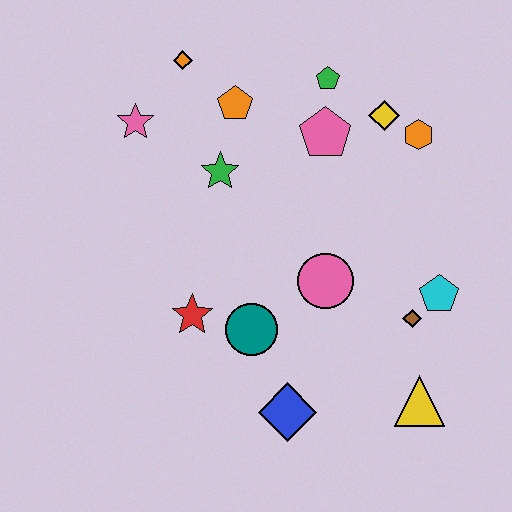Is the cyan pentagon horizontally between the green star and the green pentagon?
No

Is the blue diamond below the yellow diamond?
Yes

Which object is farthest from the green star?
The yellow triangle is farthest from the green star.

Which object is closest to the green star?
The orange pentagon is closest to the green star.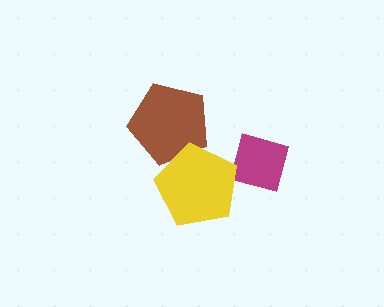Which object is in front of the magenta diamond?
The yellow pentagon is in front of the magenta diamond.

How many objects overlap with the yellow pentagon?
2 objects overlap with the yellow pentagon.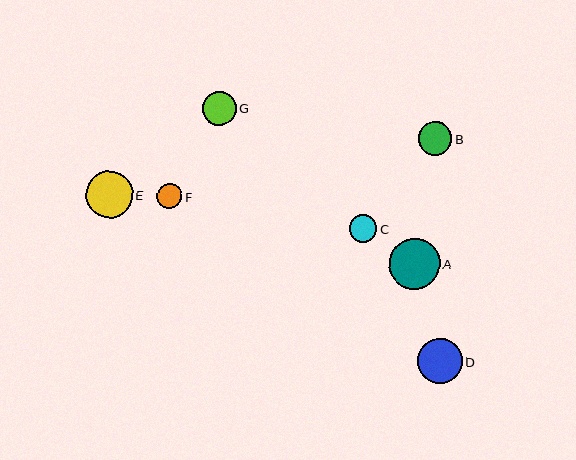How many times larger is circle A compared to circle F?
Circle A is approximately 2.0 times the size of circle F.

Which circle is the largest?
Circle A is the largest with a size of approximately 51 pixels.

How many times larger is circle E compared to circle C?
Circle E is approximately 1.7 times the size of circle C.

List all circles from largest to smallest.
From largest to smallest: A, E, D, G, B, C, F.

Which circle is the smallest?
Circle F is the smallest with a size of approximately 25 pixels.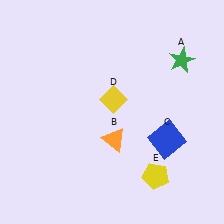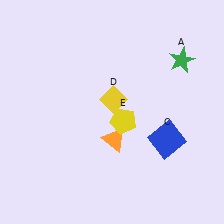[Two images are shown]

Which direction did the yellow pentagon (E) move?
The yellow pentagon (E) moved up.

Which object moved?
The yellow pentagon (E) moved up.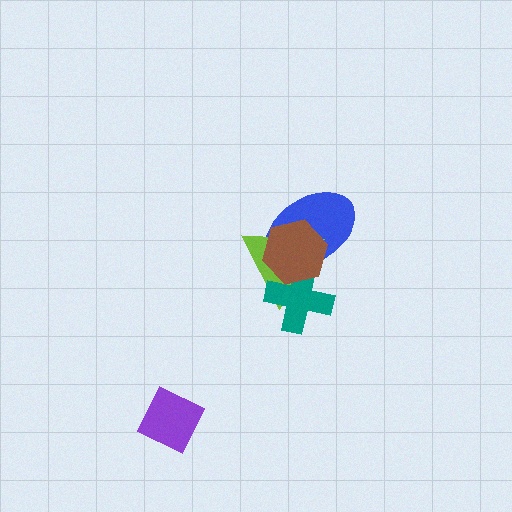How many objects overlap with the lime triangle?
3 objects overlap with the lime triangle.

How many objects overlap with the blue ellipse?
3 objects overlap with the blue ellipse.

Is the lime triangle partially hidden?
Yes, it is partially covered by another shape.